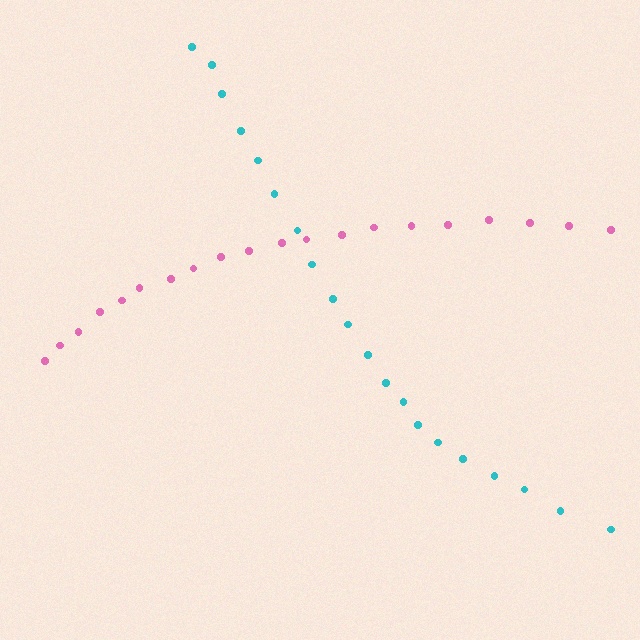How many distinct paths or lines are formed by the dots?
There are 2 distinct paths.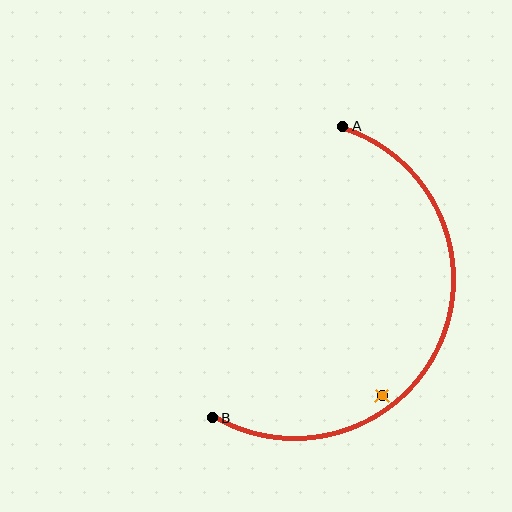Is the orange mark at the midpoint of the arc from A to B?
No — the orange mark does not lie on the arc at all. It sits slightly inside the curve.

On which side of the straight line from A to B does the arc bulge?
The arc bulges to the right of the straight line connecting A and B.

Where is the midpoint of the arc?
The arc midpoint is the point on the curve farthest from the straight line joining A and B. It sits to the right of that line.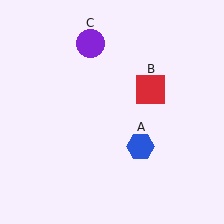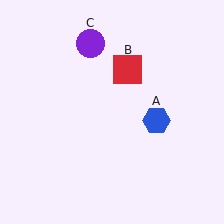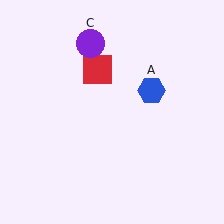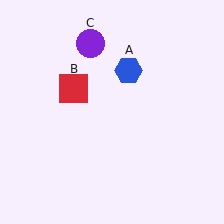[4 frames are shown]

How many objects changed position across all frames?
2 objects changed position: blue hexagon (object A), red square (object B).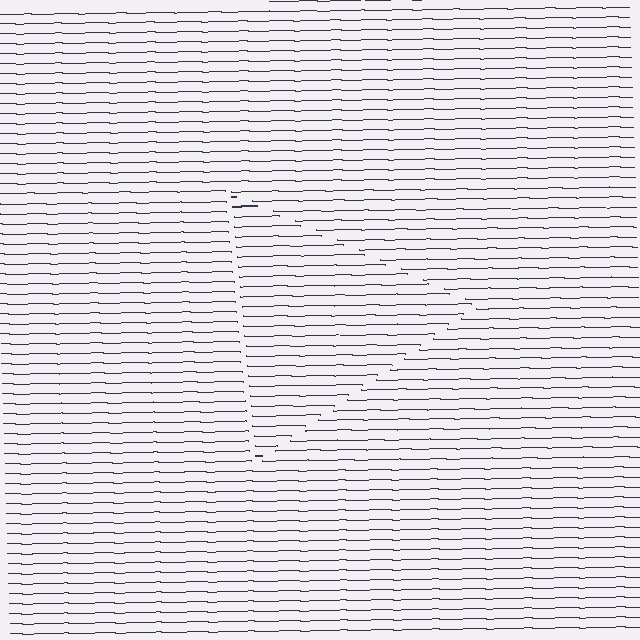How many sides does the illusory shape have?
3 sides — the line-ends trace a triangle.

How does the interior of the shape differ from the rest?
The interior of the shape contains the same grating, shifted by half a period — the contour is defined by the phase discontinuity where line-ends from the inner and outer gratings abut.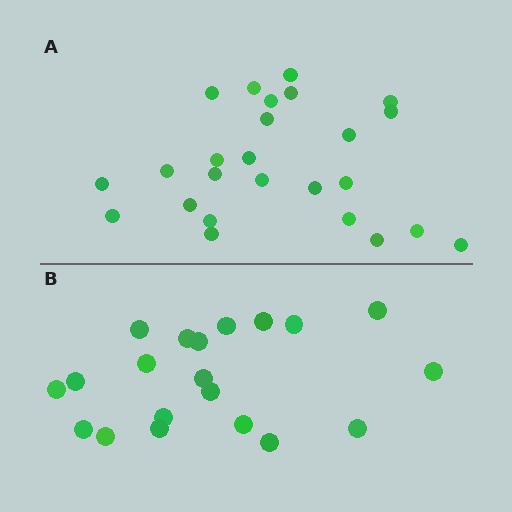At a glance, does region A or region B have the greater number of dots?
Region A (the top region) has more dots.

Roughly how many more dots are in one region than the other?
Region A has about 5 more dots than region B.